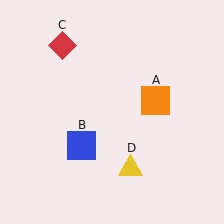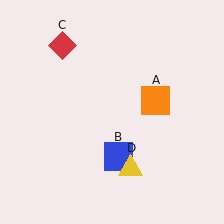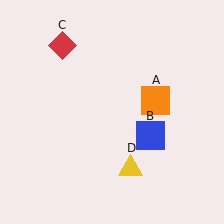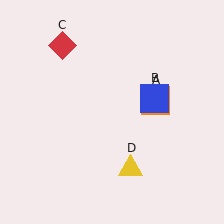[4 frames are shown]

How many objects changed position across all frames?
1 object changed position: blue square (object B).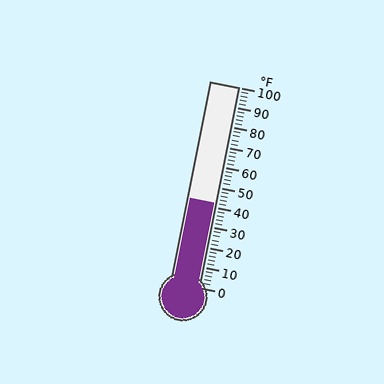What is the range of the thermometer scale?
The thermometer scale ranges from 0°F to 100°F.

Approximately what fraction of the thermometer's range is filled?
The thermometer is filled to approximately 40% of its range.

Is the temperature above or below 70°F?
The temperature is below 70°F.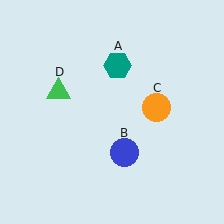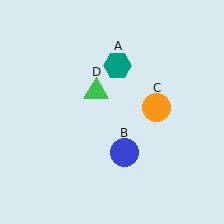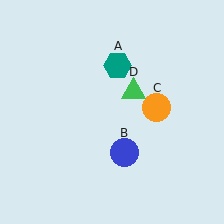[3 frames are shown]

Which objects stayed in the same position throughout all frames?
Teal hexagon (object A) and blue circle (object B) and orange circle (object C) remained stationary.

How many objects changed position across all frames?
1 object changed position: green triangle (object D).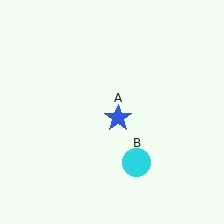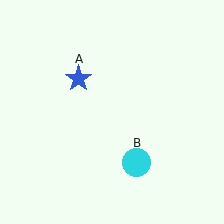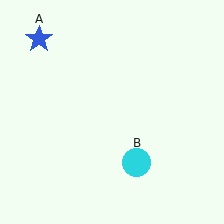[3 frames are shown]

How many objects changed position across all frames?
1 object changed position: blue star (object A).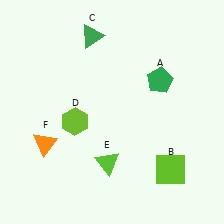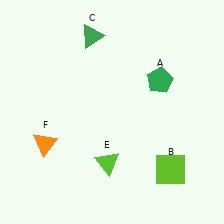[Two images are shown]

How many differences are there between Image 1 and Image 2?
There is 1 difference between the two images.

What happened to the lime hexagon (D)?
The lime hexagon (D) was removed in Image 2. It was in the bottom-left area of Image 1.